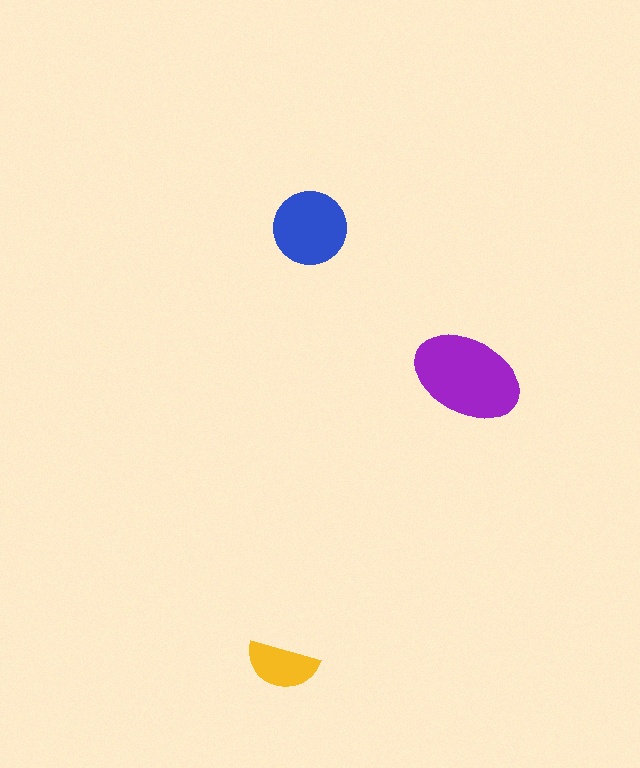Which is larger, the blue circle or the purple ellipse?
The purple ellipse.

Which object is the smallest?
The yellow semicircle.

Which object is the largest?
The purple ellipse.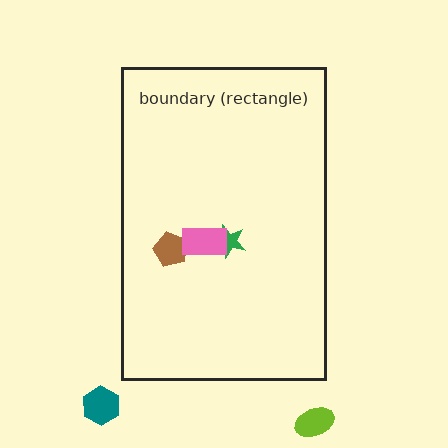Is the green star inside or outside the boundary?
Inside.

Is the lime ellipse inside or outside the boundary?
Outside.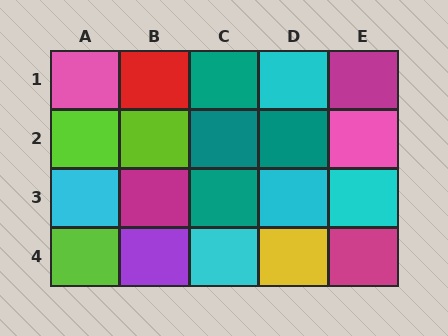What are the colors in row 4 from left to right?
Lime, purple, cyan, yellow, magenta.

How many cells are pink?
2 cells are pink.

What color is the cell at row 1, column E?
Magenta.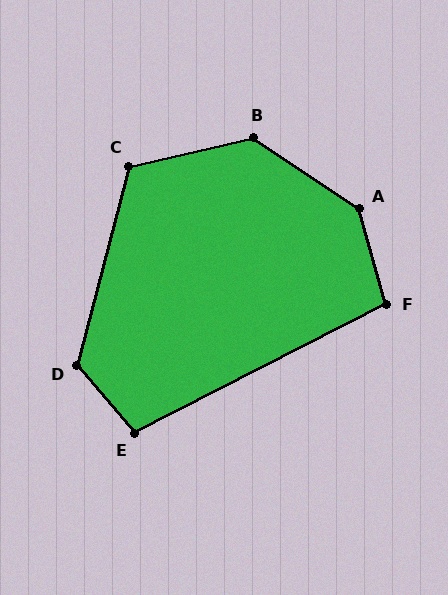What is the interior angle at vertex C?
Approximately 117 degrees (obtuse).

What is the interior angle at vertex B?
Approximately 134 degrees (obtuse).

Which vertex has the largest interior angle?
A, at approximately 139 degrees.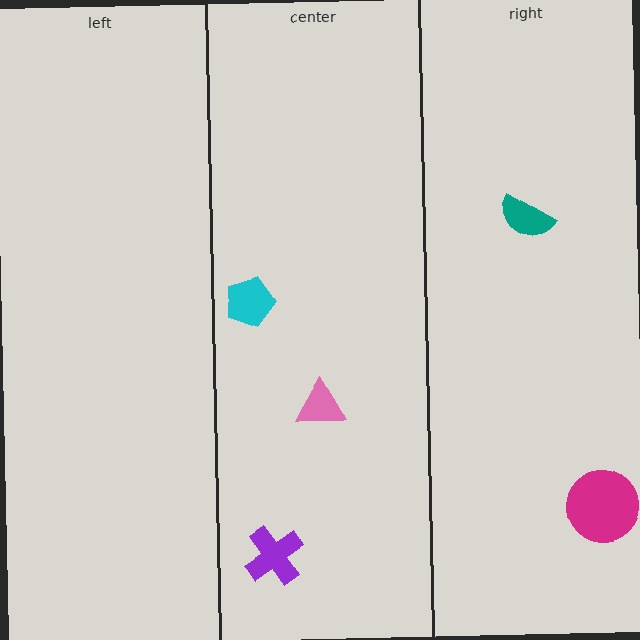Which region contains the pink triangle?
The center region.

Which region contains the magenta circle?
The right region.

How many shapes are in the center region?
3.